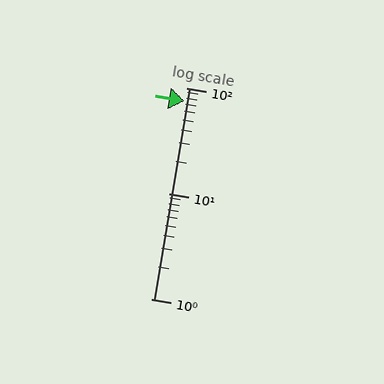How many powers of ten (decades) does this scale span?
The scale spans 2 decades, from 1 to 100.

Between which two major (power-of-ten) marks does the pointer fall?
The pointer is between 10 and 100.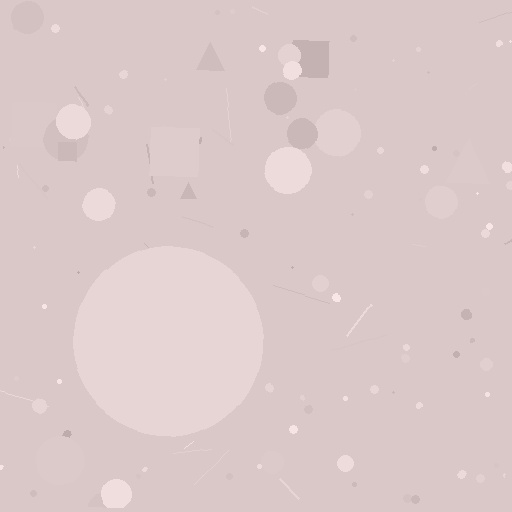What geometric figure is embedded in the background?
A circle is embedded in the background.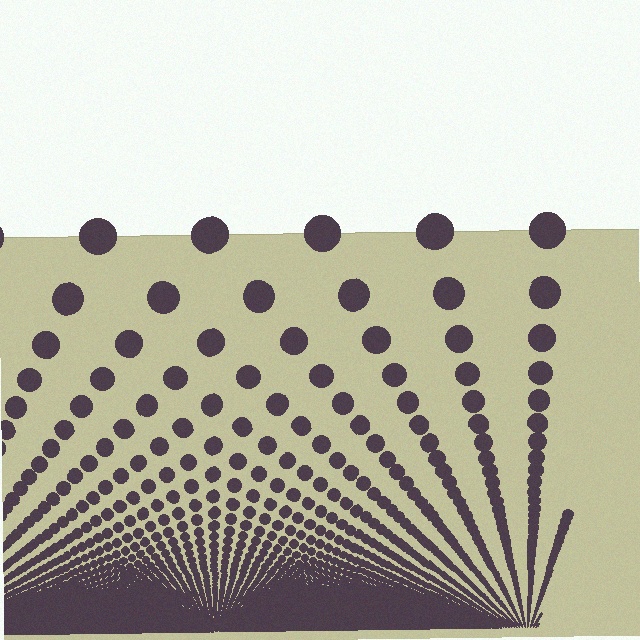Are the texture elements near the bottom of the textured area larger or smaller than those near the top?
Smaller. The gradient is inverted — elements near the bottom are smaller and denser.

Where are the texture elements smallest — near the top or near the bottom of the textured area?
Near the bottom.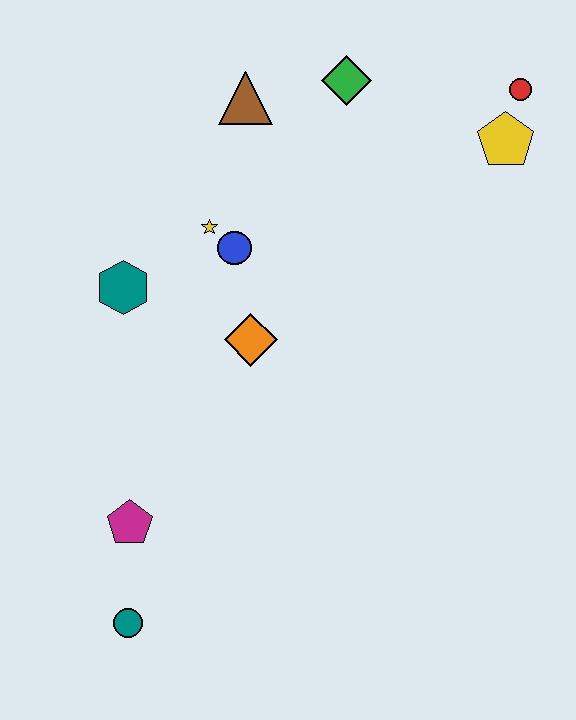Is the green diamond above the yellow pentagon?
Yes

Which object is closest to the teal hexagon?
The yellow star is closest to the teal hexagon.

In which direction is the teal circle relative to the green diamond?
The teal circle is below the green diamond.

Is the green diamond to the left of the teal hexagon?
No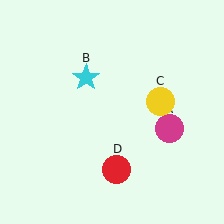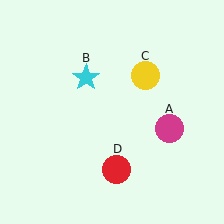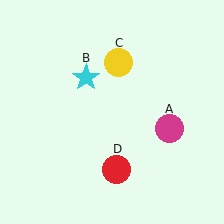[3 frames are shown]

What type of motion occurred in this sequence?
The yellow circle (object C) rotated counterclockwise around the center of the scene.